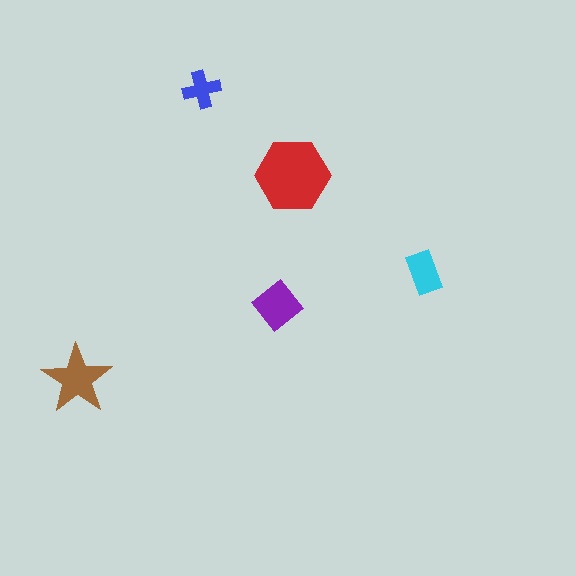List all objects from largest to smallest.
The red hexagon, the brown star, the purple diamond, the cyan rectangle, the blue cross.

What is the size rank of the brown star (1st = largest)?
2nd.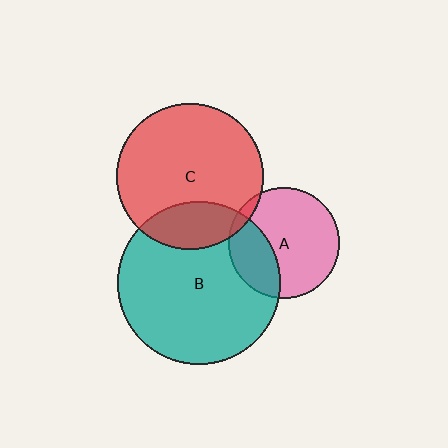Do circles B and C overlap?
Yes.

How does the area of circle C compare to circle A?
Approximately 1.7 times.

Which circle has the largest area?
Circle B (teal).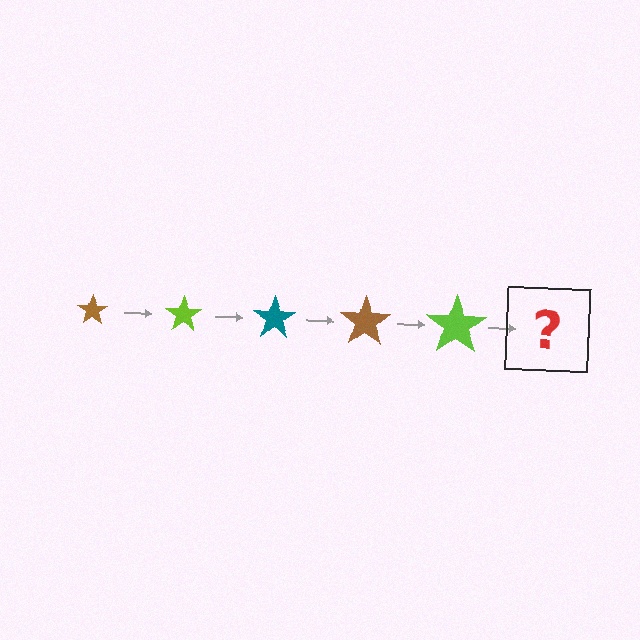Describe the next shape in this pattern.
It should be a teal star, larger than the previous one.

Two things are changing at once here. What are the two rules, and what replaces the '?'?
The two rules are that the star grows larger each step and the color cycles through brown, lime, and teal. The '?' should be a teal star, larger than the previous one.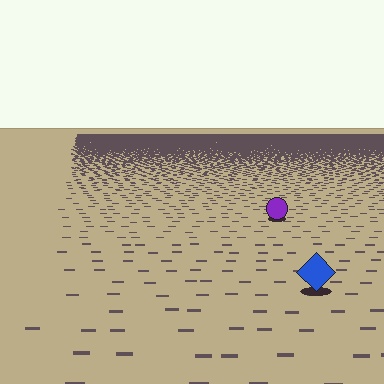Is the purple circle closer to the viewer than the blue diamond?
No. The blue diamond is closer — you can tell from the texture gradient: the ground texture is coarser near it.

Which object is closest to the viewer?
The blue diamond is closest. The texture marks near it are larger and more spread out.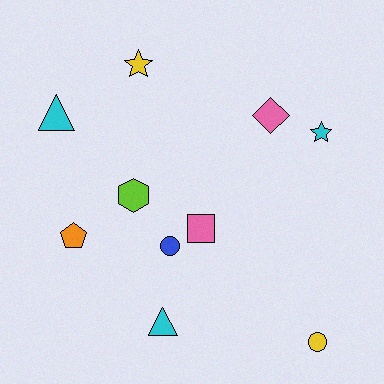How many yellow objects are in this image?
There are 2 yellow objects.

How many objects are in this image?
There are 10 objects.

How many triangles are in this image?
There are 2 triangles.